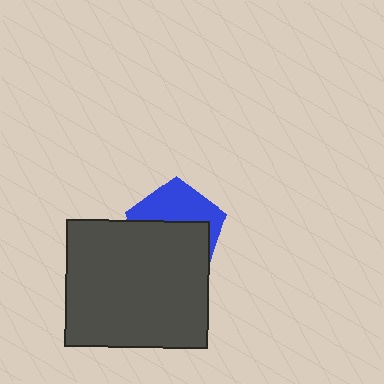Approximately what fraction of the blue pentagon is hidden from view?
Roughly 57% of the blue pentagon is hidden behind the dark gray rectangle.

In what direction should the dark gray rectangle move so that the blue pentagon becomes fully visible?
The dark gray rectangle should move down. That is the shortest direction to clear the overlap and leave the blue pentagon fully visible.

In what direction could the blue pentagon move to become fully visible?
The blue pentagon could move up. That would shift it out from behind the dark gray rectangle entirely.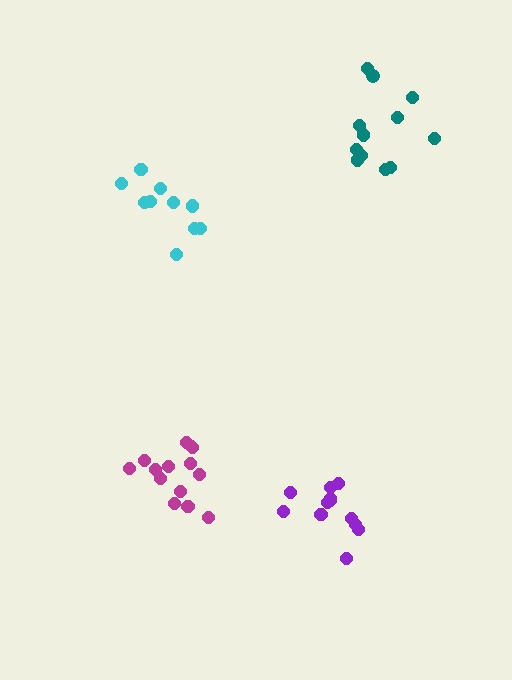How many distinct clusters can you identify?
There are 4 distinct clusters.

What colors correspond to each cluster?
The clusters are colored: magenta, purple, teal, cyan.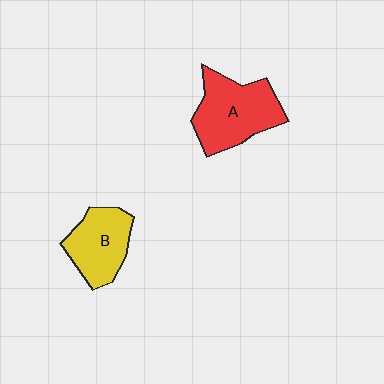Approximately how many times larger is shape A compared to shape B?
Approximately 1.3 times.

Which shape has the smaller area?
Shape B (yellow).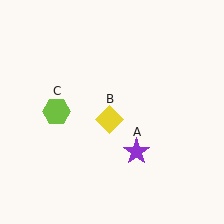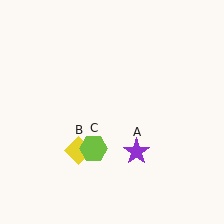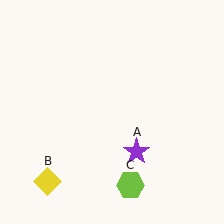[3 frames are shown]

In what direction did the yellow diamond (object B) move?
The yellow diamond (object B) moved down and to the left.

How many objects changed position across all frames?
2 objects changed position: yellow diamond (object B), lime hexagon (object C).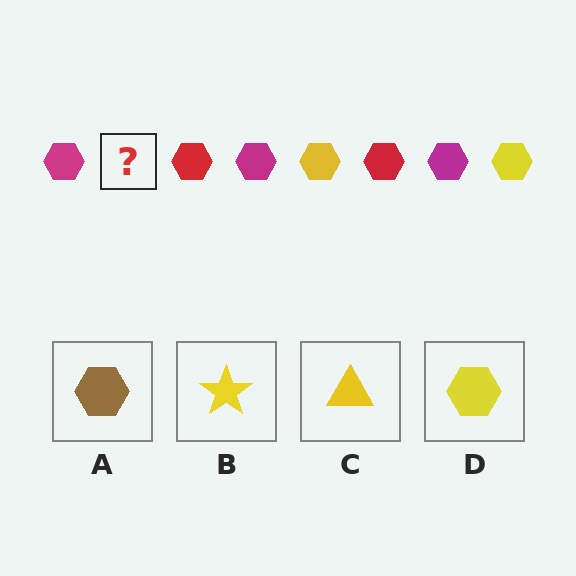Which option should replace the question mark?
Option D.